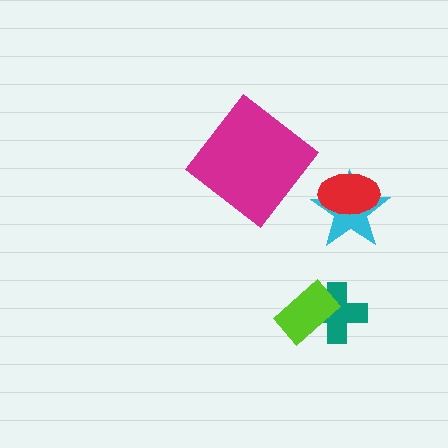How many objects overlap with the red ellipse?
1 object overlaps with the red ellipse.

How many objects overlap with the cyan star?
1 object overlaps with the cyan star.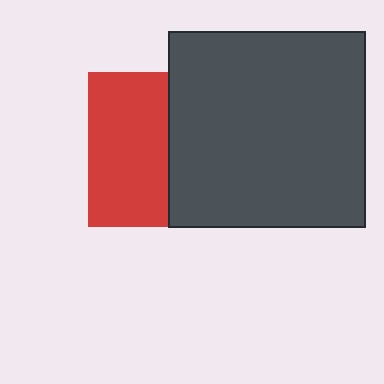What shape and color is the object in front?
The object in front is a dark gray square.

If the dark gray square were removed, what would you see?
You would see the complete red square.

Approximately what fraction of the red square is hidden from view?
Roughly 49% of the red square is hidden behind the dark gray square.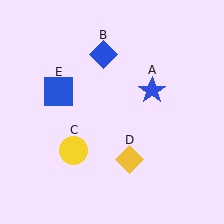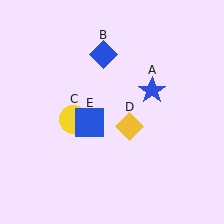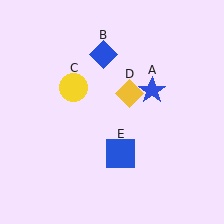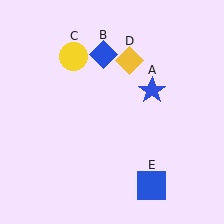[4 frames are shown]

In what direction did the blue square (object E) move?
The blue square (object E) moved down and to the right.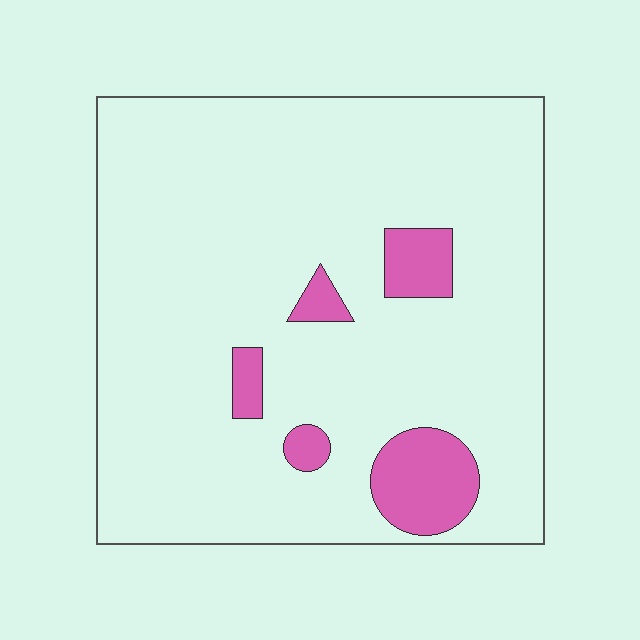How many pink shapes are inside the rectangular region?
5.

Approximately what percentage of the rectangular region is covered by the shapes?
Approximately 10%.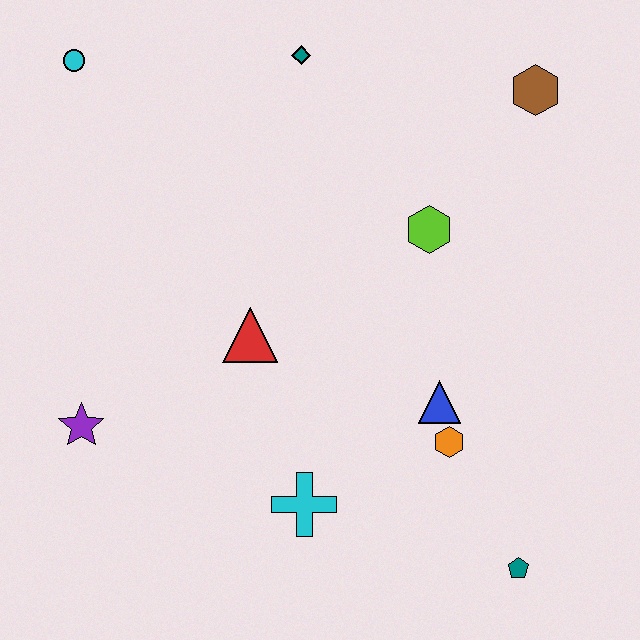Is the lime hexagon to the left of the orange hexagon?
Yes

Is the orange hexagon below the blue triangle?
Yes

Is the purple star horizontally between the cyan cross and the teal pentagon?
No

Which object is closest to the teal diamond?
The lime hexagon is closest to the teal diamond.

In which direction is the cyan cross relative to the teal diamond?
The cyan cross is below the teal diamond.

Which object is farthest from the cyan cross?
The cyan circle is farthest from the cyan cross.